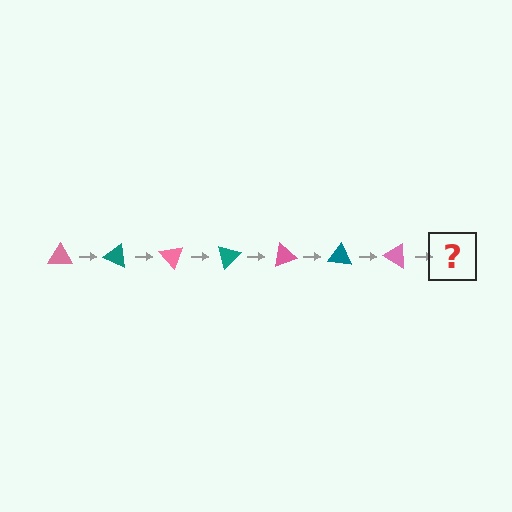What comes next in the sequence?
The next element should be a teal triangle, rotated 175 degrees from the start.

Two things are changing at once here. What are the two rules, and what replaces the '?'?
The two rules are that it rotates 25 degrees each step and the color cycles through pink and teal. The '?' should be a teal triangle, rotated 175 degrees from the start.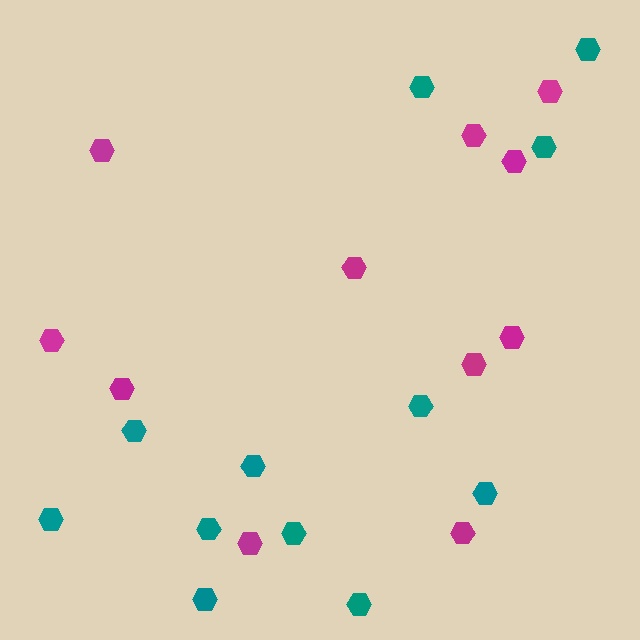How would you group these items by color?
There are 2 groups: one group of teal hexagons (12) and one group of magenta hexagons (11).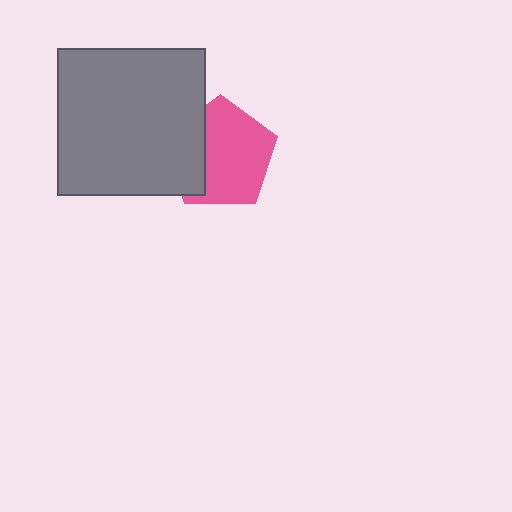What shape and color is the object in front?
The object in front is a gray square.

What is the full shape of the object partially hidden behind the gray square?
The partially hidden object is a pink pentagon.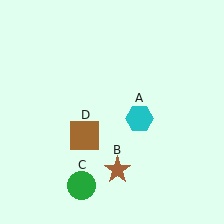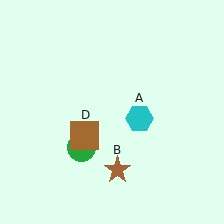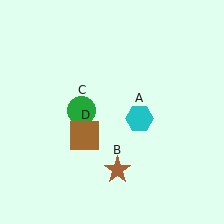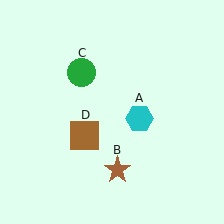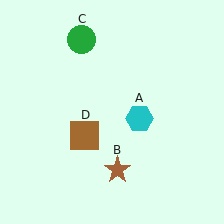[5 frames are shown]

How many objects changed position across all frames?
1 object changed position: green circle (object C).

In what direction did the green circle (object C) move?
The green circle (object C) moved up.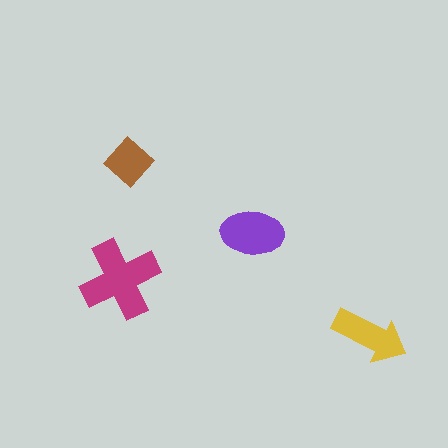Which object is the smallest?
The brown diamond.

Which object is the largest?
The magenta cross.